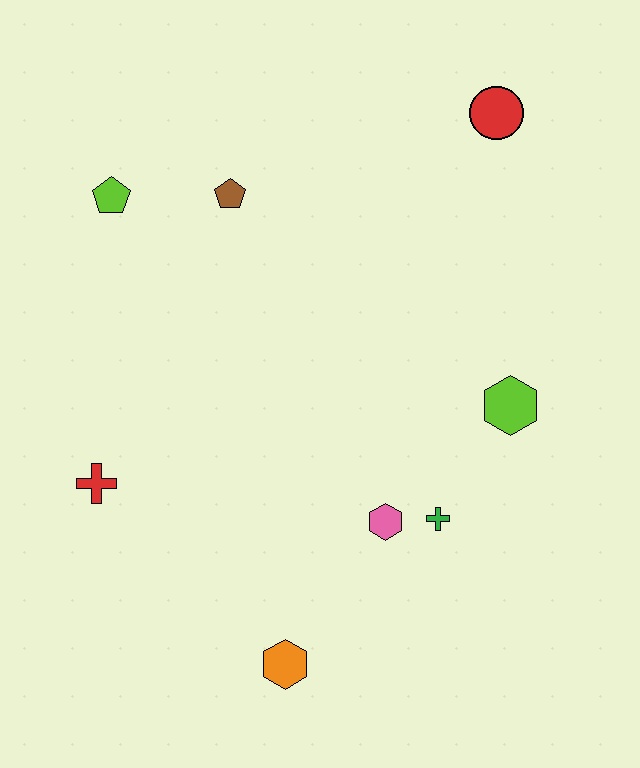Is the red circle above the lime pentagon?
Yes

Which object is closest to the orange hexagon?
The pink hexagon is closest to the orange hexagon.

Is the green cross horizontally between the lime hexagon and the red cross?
Yes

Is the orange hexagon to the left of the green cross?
Yes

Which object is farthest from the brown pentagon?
The orange hexagon is farthest from the brown pentagon.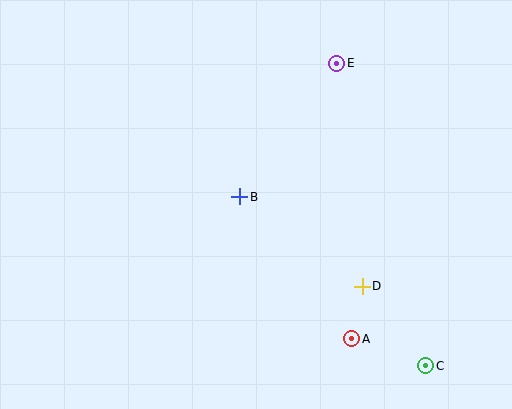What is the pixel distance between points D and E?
The distance between D and E is 225 pixels.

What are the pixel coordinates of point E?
Point E is at (337, 63).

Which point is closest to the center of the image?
Point B at (240, 197) is closest to the center.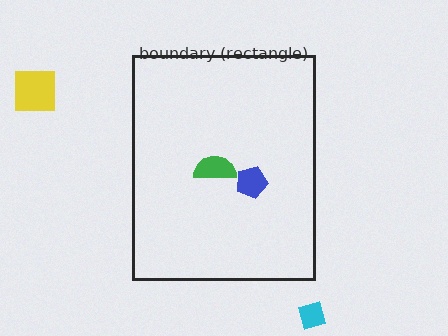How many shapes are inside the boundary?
2 inside, 2 outside.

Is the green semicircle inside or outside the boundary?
Inside.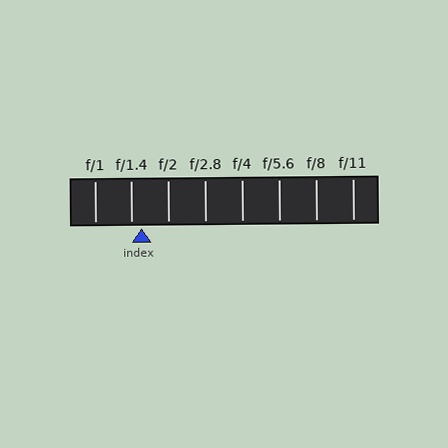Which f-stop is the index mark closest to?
The index mark is closest to f/1.4.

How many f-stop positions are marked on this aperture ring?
There are 8 f-stop positions marked.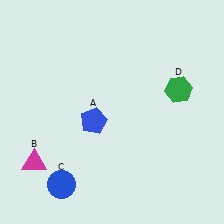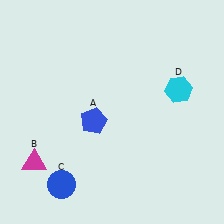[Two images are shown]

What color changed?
The hexagon (D) changed from green in Image 1 to cyan in Image 2.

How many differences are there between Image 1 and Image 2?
There is 1 difference between the two images.